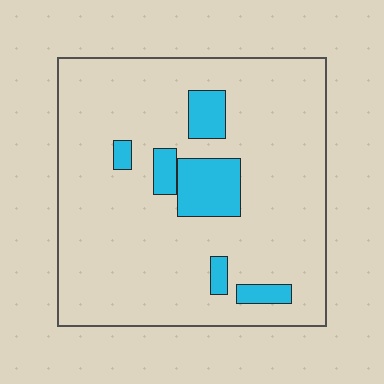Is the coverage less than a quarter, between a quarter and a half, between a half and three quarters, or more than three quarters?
Less than a quarter.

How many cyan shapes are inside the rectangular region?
6.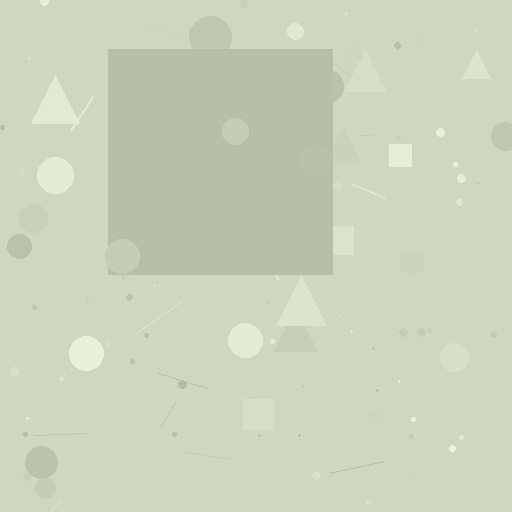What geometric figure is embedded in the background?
A square is embedded in the background.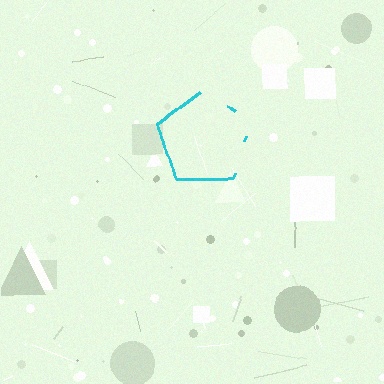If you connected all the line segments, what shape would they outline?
They would outline a pentagon.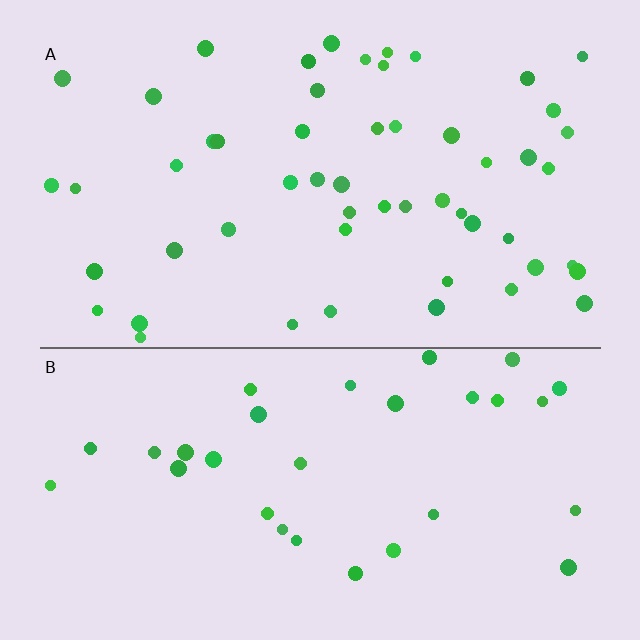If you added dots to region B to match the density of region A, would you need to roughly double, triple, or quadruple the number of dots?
Approximately double.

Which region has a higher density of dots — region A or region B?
A (the top).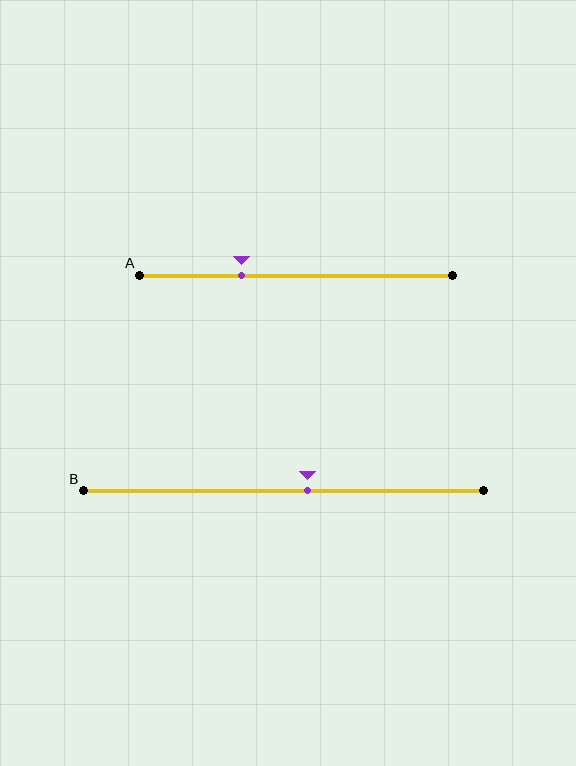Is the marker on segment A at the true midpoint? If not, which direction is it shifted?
No, the marker on segment A is shifted to the left by about 18% of the segment length.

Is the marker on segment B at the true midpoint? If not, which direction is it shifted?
No, the marker on segment B is shifted to the right by about 6% of the segment length.